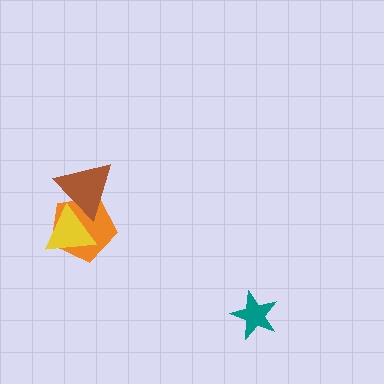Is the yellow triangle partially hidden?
Yes, it is partially covered by another shape.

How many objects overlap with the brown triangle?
2 objects overlap with the brown triangle.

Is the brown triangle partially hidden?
No, no other shape covers it.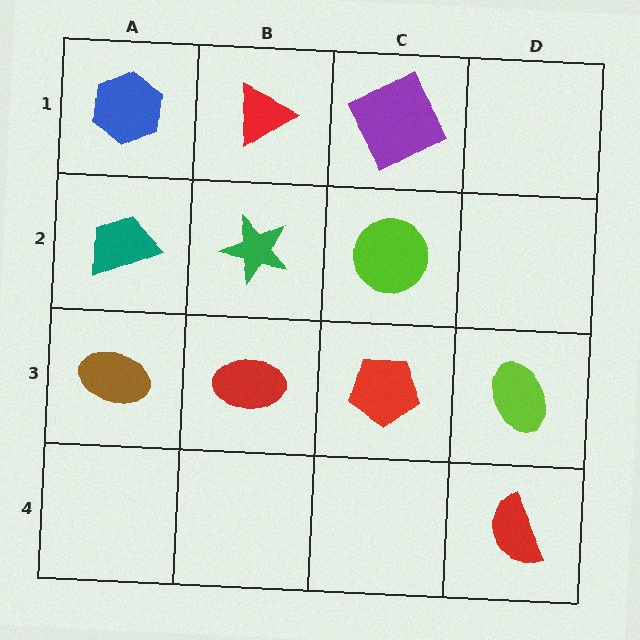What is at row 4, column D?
A red semicircle.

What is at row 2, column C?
A lime circle.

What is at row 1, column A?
A blue hexagon.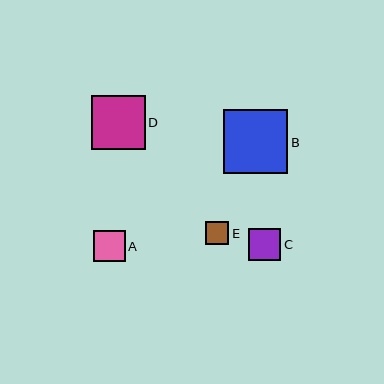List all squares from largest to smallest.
From largest to smallest: B, D, C, A, E.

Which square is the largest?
Square B is the largest with a size of approximately 64 pixels.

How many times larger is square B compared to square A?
Square B is approximately 2.0 times the size of square A.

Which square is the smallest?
Square E is the smallest with a size of approximately 23 pixels.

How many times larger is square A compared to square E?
Square A is approximately 1.4 times the size of square E.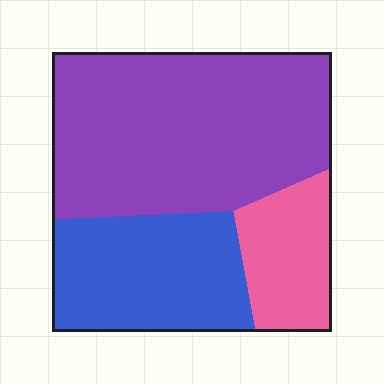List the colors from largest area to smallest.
From largest to smallest: purple, blue, pink.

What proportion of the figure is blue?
Blue covers about 30% of the figure.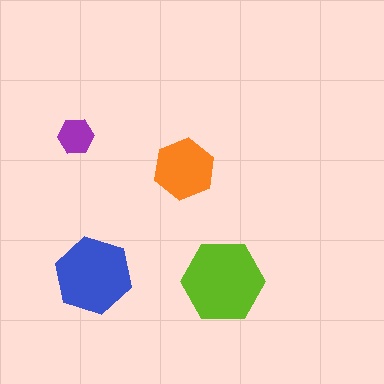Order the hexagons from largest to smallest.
the lime one, the blue one, the orange one, the purple one.